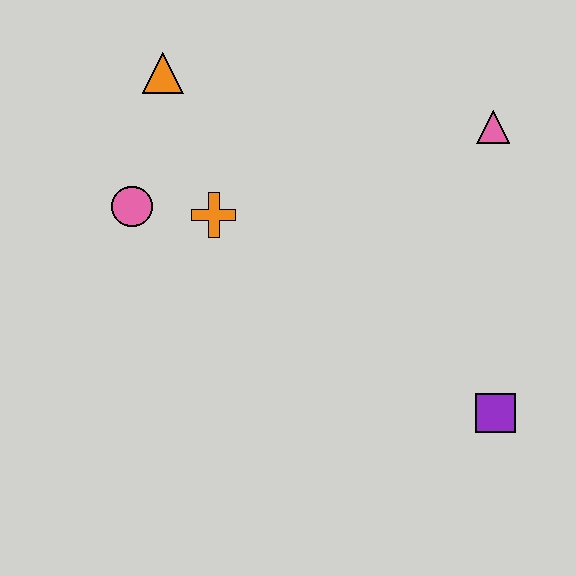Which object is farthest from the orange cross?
The purple square is farthest from the orange cross.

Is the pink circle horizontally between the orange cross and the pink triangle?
No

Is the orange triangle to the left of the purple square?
Yes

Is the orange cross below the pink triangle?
Yes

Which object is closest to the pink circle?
The orange cross is closest to the pink circle.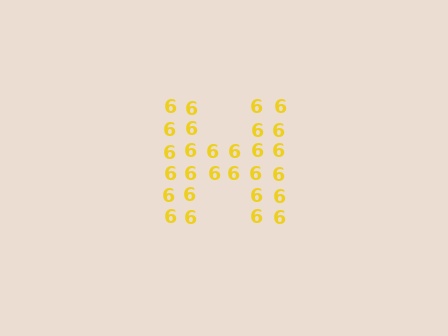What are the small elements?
The small elements are digit 6's.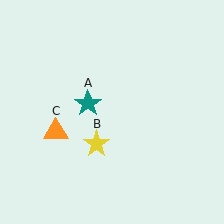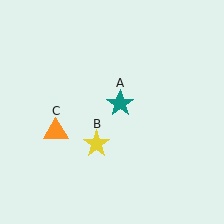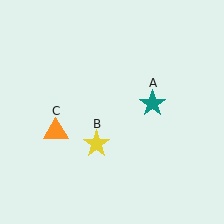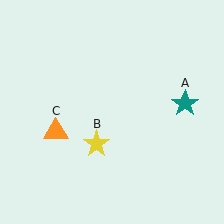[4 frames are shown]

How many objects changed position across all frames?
1 object changed position: teal star (object A).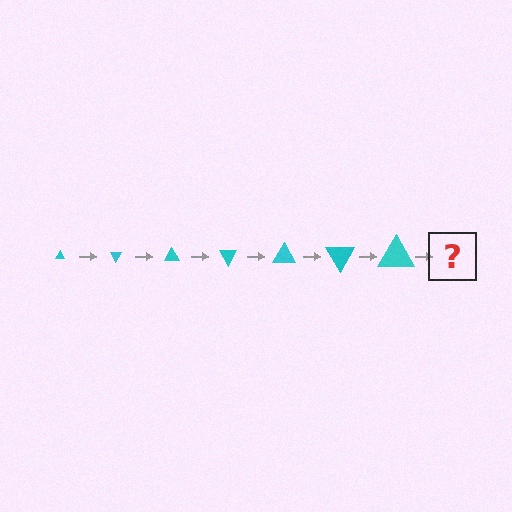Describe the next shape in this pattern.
It should be a triangle, larger than the previous one and rotated 420 degrees from the start.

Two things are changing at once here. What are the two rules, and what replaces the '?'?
The two rules are that the triangle grows larger each step and it rotates 60 degrees each step. The '?' should be a triangle, larger than the previous one and rotated 420 degrees from the start.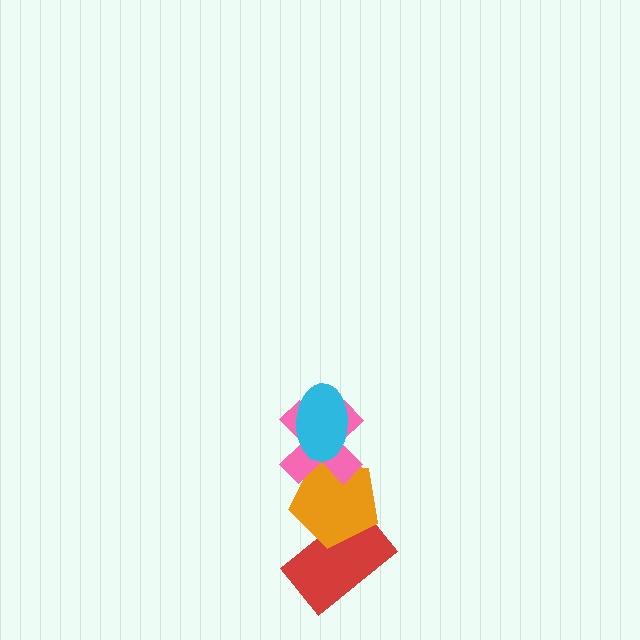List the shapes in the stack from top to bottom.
From top to bottom: the cyan ellipse, the pink cross, the orange pentagon, the red rectangle.